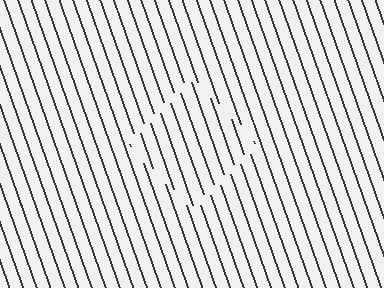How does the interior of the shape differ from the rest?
The interior of the shape contains the same grating, shifted by half a period — the contour is defined by the phase discontinuity where line-ends from the inner and outer gratings abut.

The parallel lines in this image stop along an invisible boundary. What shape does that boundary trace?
An illusory square. The interior of the shape contains the same grating, shifted by half a period — the contour is defined by the phase discontinuity where line-ends from the inner and outer gratings abut.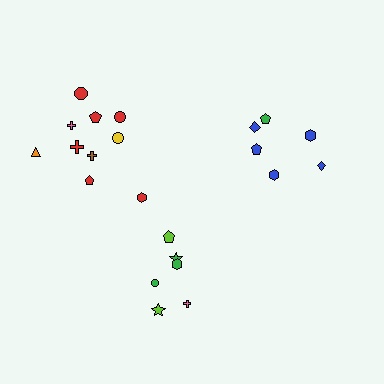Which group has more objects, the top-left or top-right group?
The top-left group.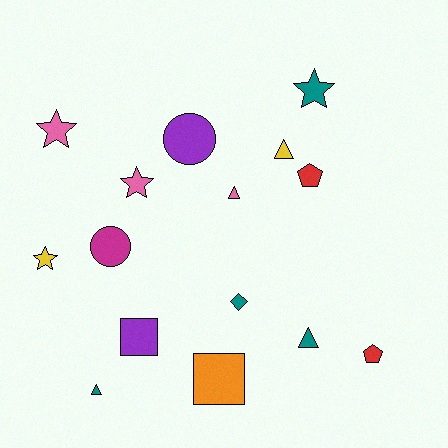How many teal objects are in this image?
There are 4 teal objects.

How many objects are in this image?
There are 15 objects.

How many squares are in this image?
There are 2 squares.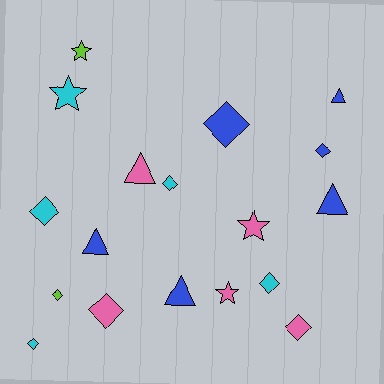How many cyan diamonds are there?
There are 4 cyan diamonds.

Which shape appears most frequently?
Diamond, with 9 objects.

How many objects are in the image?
There are 18 objects.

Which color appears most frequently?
Blue, with 6 objects.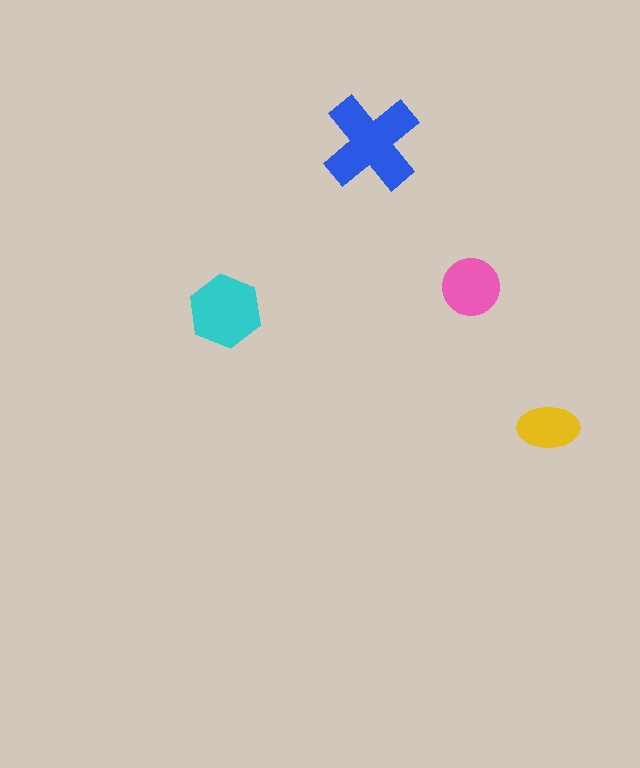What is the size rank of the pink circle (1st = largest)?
3rd.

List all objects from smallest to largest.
The yellow ellipse, the pink circle, the cyan hexagon, the blue cross.